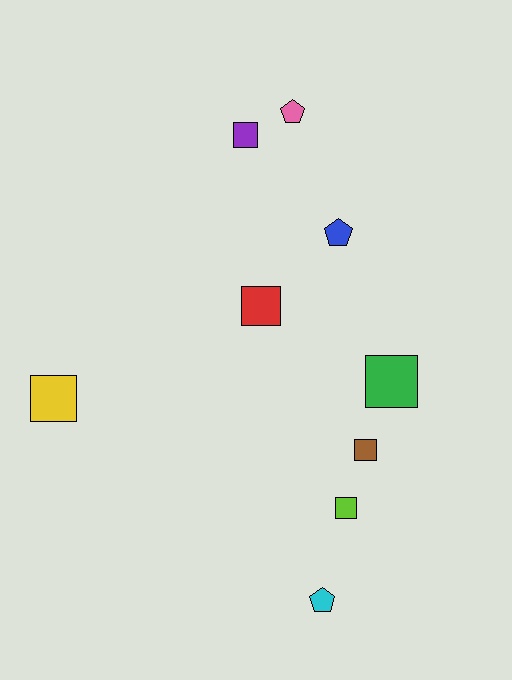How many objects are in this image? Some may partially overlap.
There are 9 objects.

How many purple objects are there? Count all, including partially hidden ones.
There is 1 purple object.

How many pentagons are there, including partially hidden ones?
There are 3 pentagons.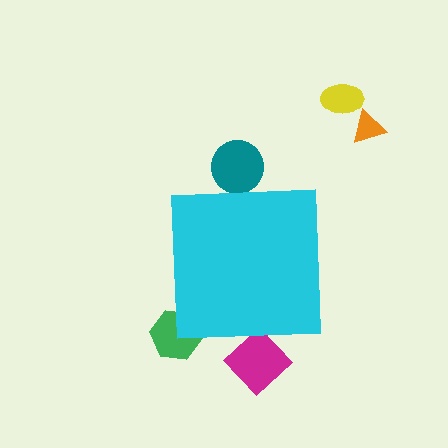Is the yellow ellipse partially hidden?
No, the yellow ellipse is fully visible.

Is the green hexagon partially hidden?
Yes, the green hexagon is partially hidden behind the cyan square.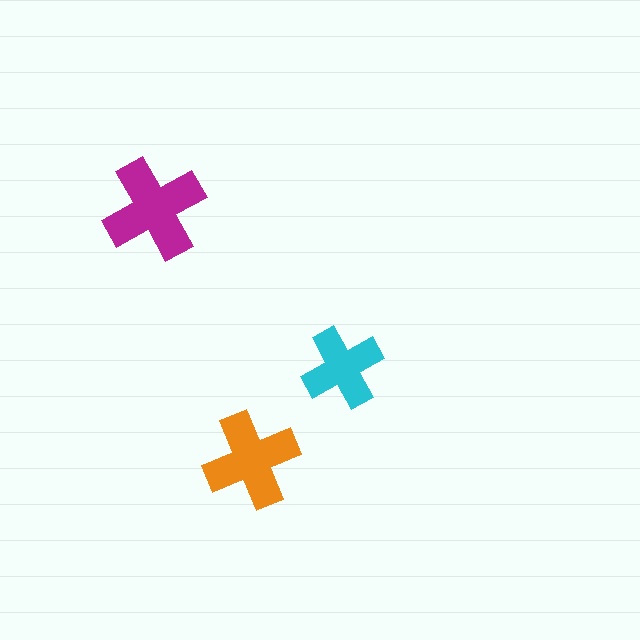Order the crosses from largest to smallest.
the magenta one, the orange one, the cyan one.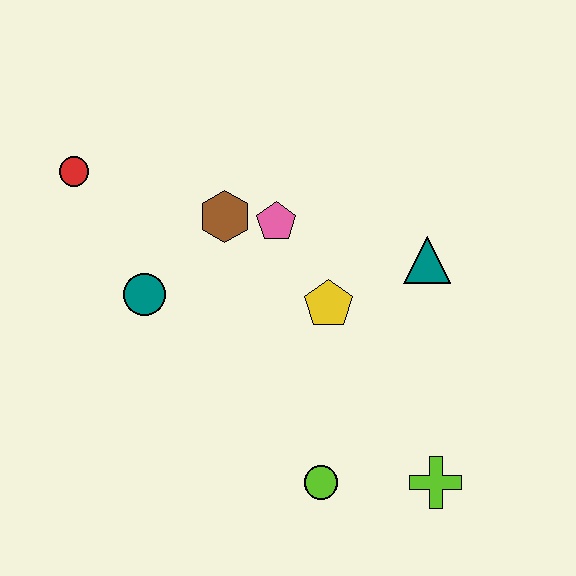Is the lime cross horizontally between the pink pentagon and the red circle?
No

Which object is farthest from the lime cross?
The red circle is farthest from the lime cross.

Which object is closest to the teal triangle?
The yellow pentagon is closest to the teal triangle.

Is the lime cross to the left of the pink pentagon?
No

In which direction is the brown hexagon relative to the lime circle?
The brown hexagon is above the lime circle.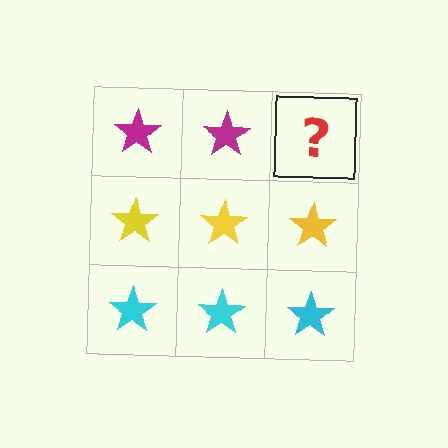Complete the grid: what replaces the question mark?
The question mark should be replaced with a magenta star.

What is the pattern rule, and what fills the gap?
The rule is that each row has a consistent color. The gap should be filled with a magenta star.